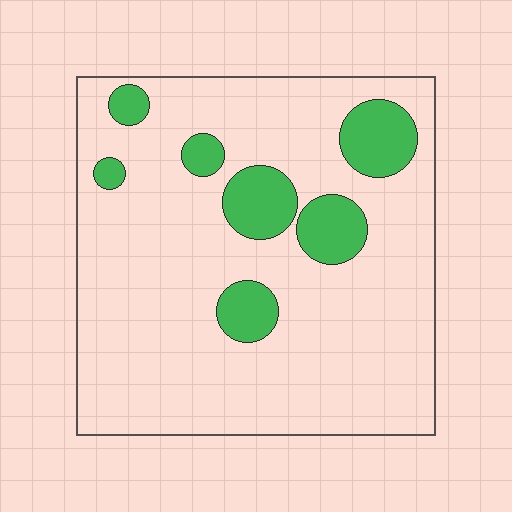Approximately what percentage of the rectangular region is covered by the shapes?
Approximately 15%.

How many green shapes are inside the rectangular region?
7.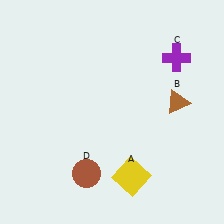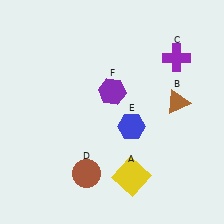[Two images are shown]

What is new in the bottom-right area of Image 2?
A blue hexagon (E) was added in the bottom-right area of Image 2.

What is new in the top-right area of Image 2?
A purple hexagon (F) was added in the top-right area of Image 2.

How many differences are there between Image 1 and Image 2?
There are 2 differences between the two images.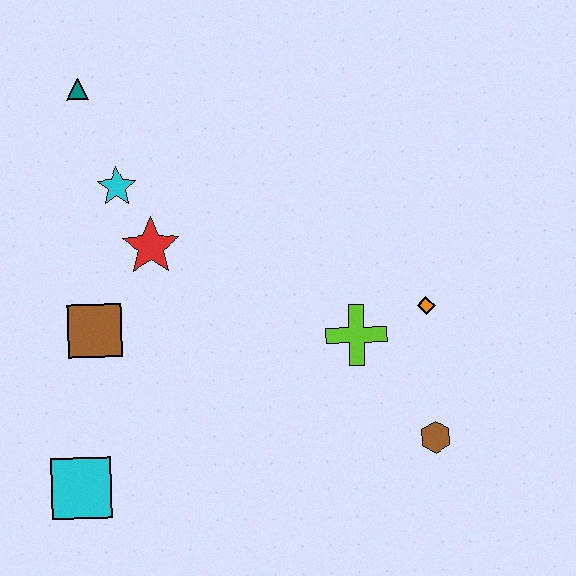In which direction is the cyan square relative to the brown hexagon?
The cyan square is to the left of the brown hexagon.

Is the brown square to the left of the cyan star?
Yes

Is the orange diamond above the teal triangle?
No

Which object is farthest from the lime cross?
The teal triangle is farthest from the lime cross.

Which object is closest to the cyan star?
The red star is closest to the cyan star.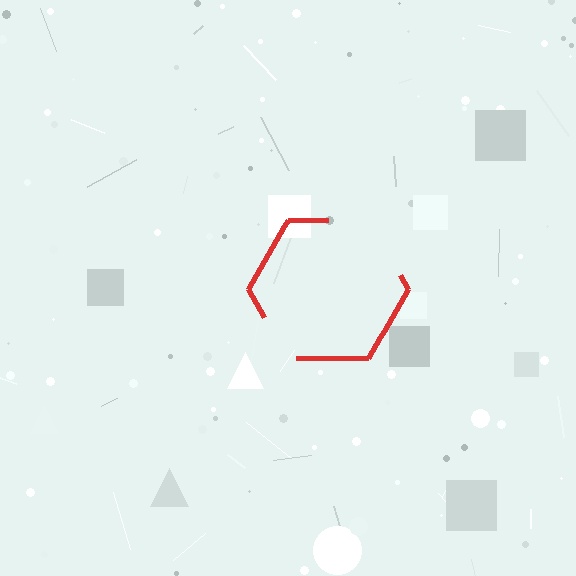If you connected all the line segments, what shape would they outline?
They would outline a hexagon.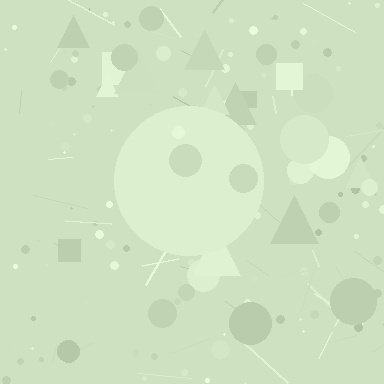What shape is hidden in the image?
A circle is hidden in the image.